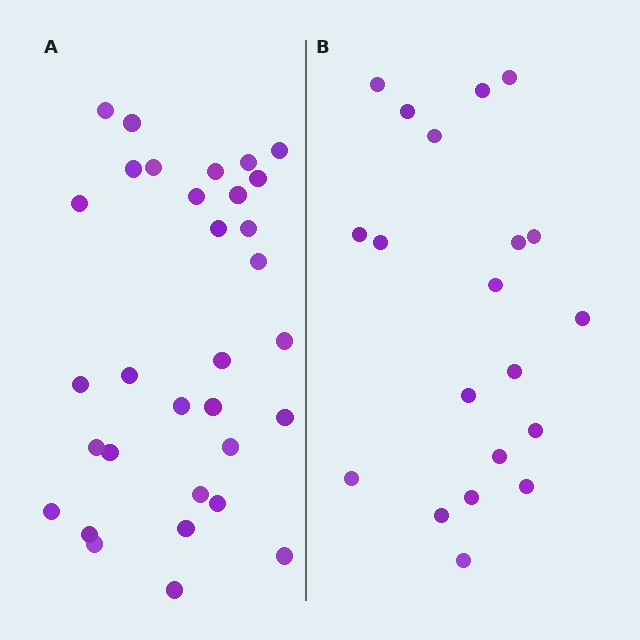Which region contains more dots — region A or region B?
Region A (the left region) has more dots.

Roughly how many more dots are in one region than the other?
Region A has roughly 12 or so more dots than region B.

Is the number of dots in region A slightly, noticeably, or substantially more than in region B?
Region A has substantially more. The ratio is roughly 1.6 to 1.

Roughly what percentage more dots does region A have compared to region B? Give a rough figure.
About 60% more.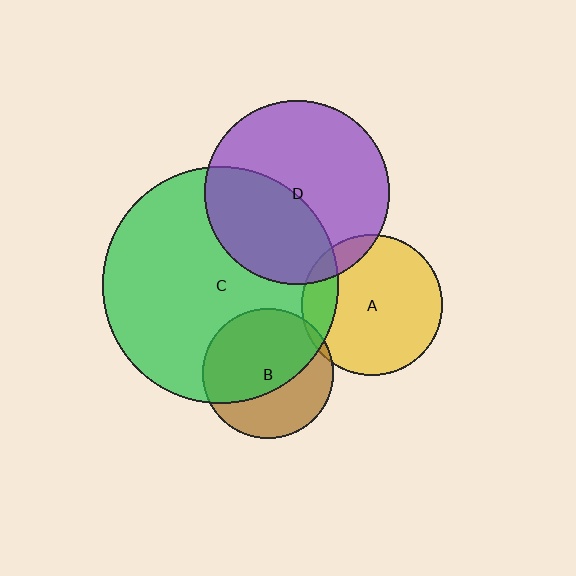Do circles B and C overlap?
Yes.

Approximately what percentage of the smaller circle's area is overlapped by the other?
Approximately 60%.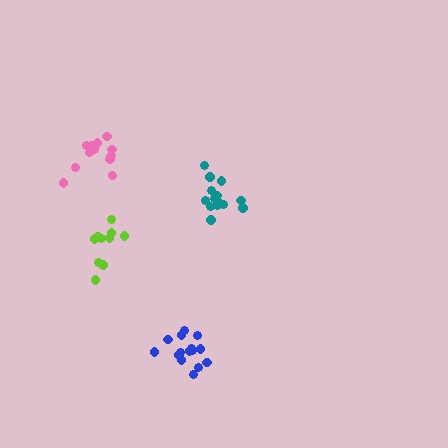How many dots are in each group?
Group 1: 11 dots, Group 2: 14 dots, Group 3: 15 dots, Group 4: 15 dots (55 total).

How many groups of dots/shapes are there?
There are 4 groups.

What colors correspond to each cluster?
The clusters are colored: lime, teal, blue, pink.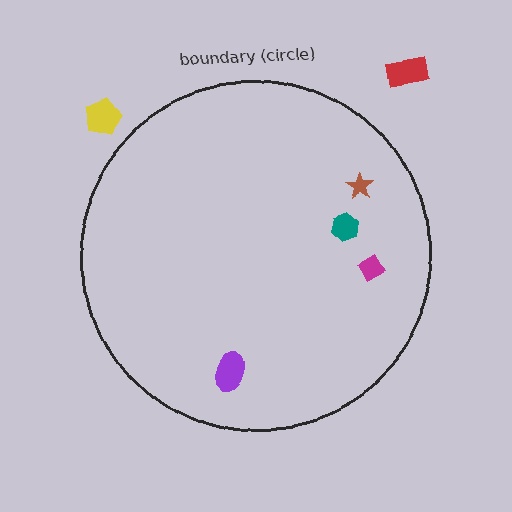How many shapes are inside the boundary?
4 inside, 2 outside.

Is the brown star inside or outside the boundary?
Inside.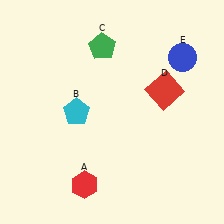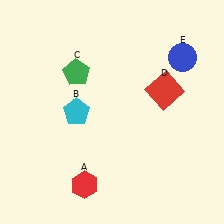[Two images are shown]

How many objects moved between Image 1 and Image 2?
1 object moved between the two images.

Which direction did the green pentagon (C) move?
The green pentagon (C) moved down.